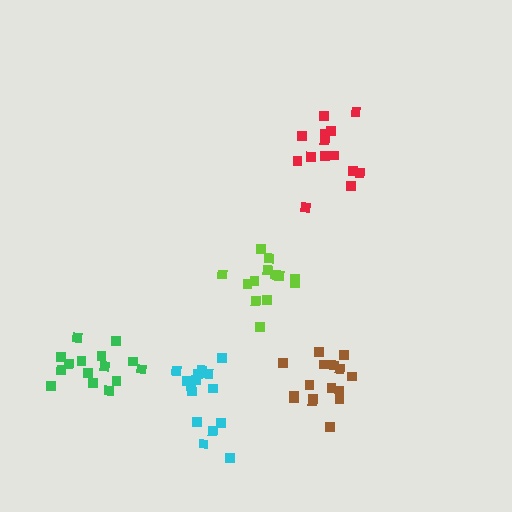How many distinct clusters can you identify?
There are 5 distinct clusters.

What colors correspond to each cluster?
The clusters are colored: red, lime, brown, cyan, green.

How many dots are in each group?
Group 1: 14 dots, Group 2: 13 dots, Group 3: 16 dots, Group 4: 15 dots, Group 5: 15 dots (73 total).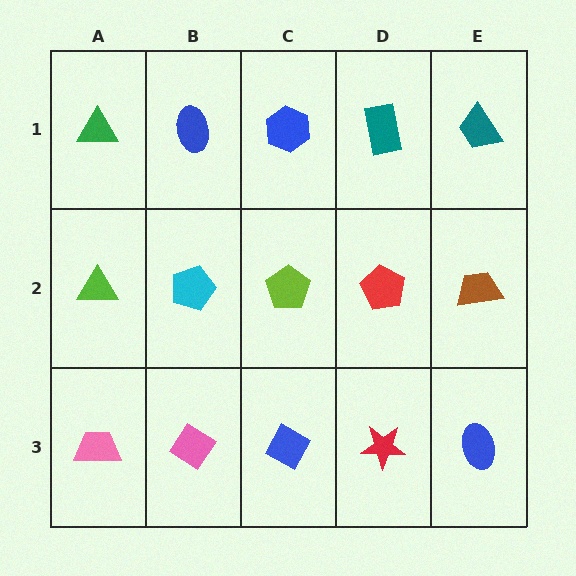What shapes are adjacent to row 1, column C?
A lime pentagon (row 2, column C), a blue ellipse (row 1, column B), a teal rectangle (row 1, column D).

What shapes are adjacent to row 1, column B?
A cyan pentagon (row 2, column B), a green triangle (row 1, column A), a blue hexagon (row 1, column C).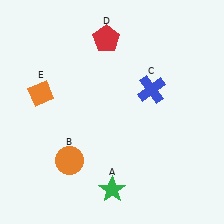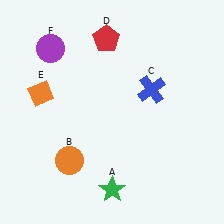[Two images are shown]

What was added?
A purple circle (F) was added in Image 2.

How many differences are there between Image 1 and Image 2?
There is 1 difference between the two images.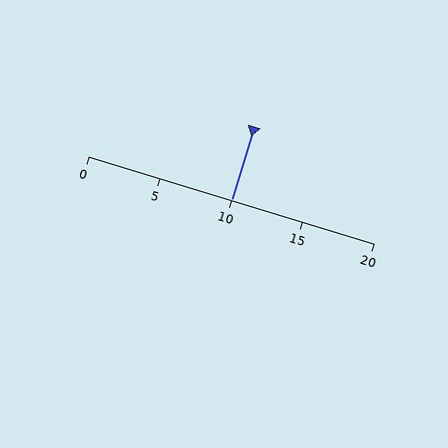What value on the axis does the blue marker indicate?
The marker indicates approximately 10.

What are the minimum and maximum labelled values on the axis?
The axis runs from 0 to 20.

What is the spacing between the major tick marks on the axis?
The major ticks are spaced 5 apart.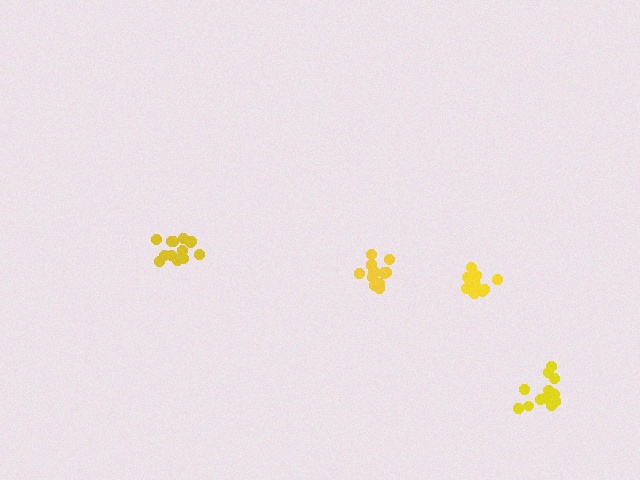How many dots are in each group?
Group 1: 15 dots, Group 2: 14 dots, Group 3: 11 dots, Group 4: 13 dots (53 total).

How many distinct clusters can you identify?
There are 4 distinct clusters.